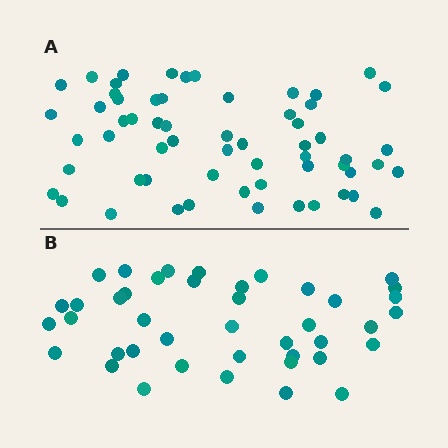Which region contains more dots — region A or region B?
Region A (the top region) has more dots.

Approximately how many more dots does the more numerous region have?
Region A has approximately 20 more dots than region B.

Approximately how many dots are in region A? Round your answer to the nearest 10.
About 60 dots.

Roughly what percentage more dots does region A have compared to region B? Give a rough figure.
About 45% more.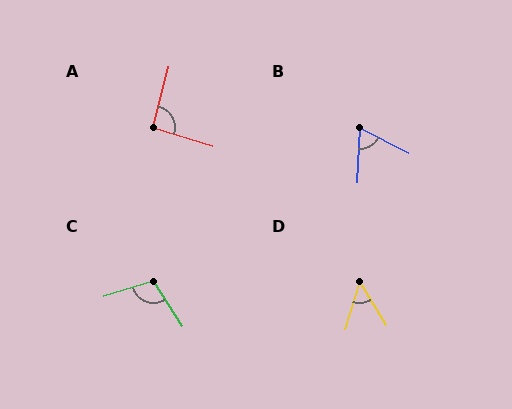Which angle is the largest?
C, at approximately 106 degrees.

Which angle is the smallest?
D, at approximately 49 degrees.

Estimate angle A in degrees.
Approximately 93 degrees.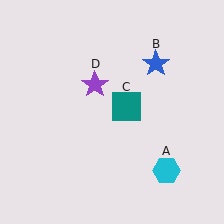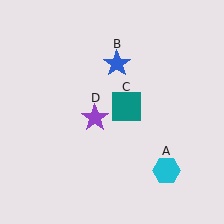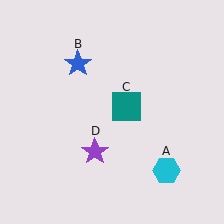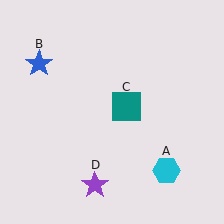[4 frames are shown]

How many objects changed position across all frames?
2 objects changed position: blue star (object B), purple star (object D).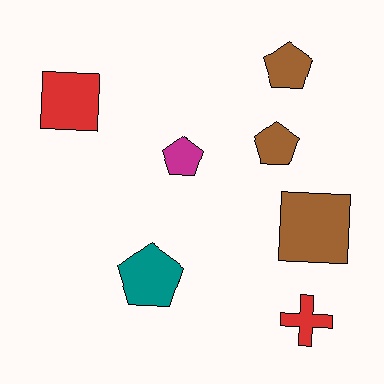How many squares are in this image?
There are 2 squares.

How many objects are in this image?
There are 7 objects.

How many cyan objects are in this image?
There are no cyan objects.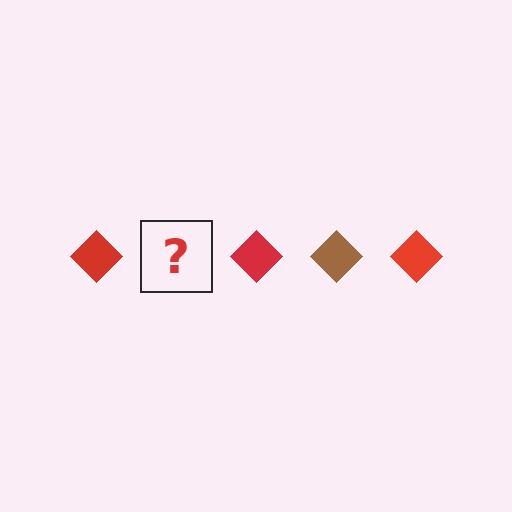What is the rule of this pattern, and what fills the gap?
The rule is that the pattern cycles through red, brown diamonds. The gap should be filled with a brown diamond.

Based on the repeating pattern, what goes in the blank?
The blank should be a brown diamond.